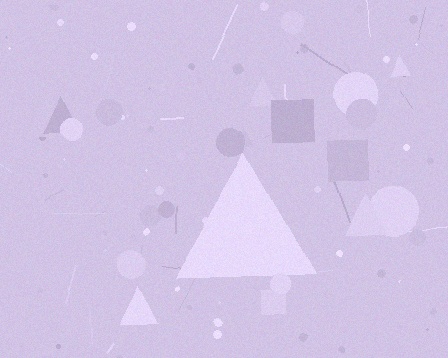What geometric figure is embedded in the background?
A triangle is embedded in the background.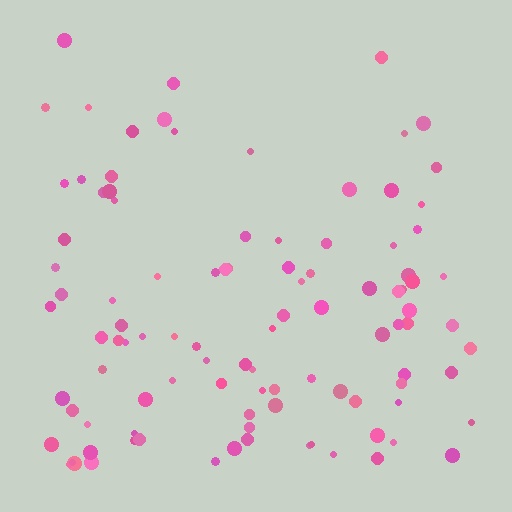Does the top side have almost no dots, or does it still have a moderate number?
Still a moderate number, just noticeably fewer than the bottom.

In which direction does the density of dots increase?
From top to bottom, with the bottom side densest.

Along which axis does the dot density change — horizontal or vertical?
Vertical.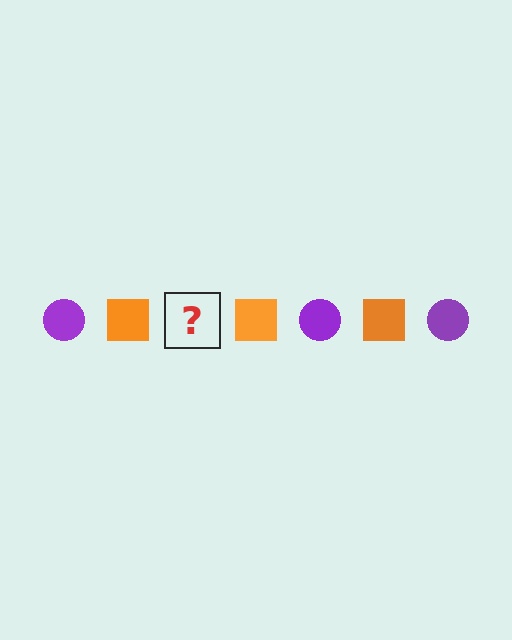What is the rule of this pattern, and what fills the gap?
The rule is that the pattern alternates between purple circle and orange square. The gap should be filled with a purple circle.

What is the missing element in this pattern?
The missing element is a purple circle.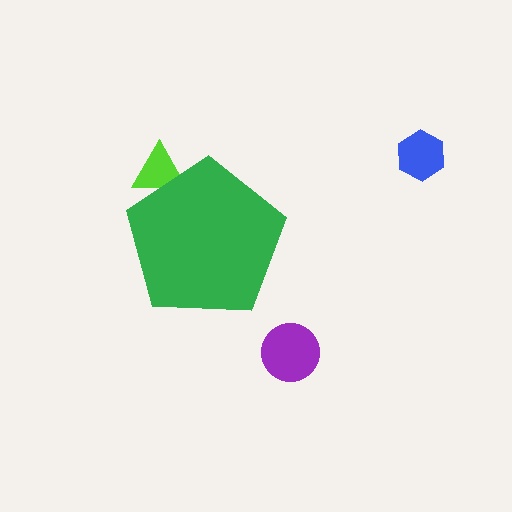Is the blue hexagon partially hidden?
No, the blue hexagon is fully visible.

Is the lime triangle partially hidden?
Yes, the lime triangle is partially hidden behind the green pentagon.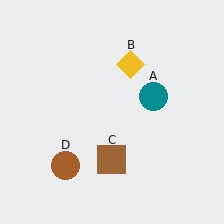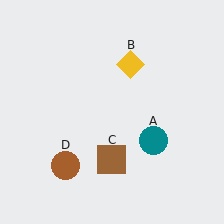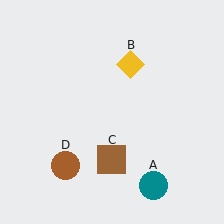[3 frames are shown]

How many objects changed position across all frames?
1 object changed position: teal circle (object A).